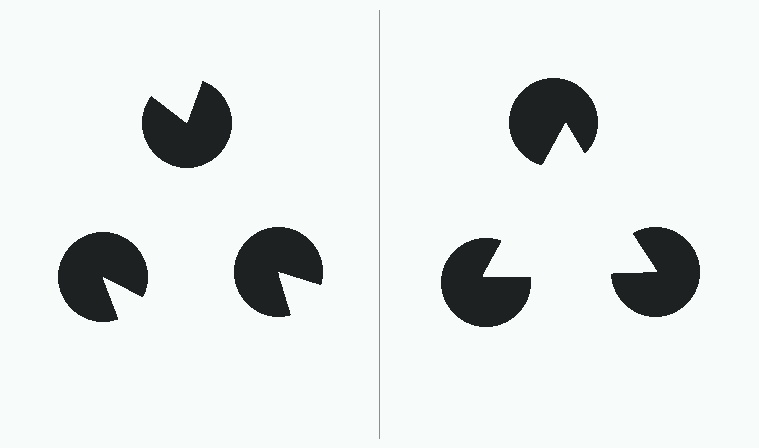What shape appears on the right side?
An illusory triangle.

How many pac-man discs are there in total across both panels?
6 — 3 on each side.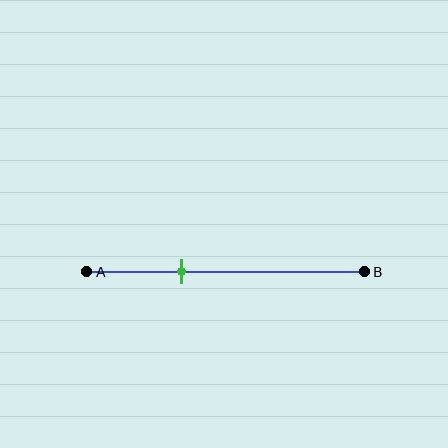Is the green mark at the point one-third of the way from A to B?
Yes, the mark is approximately at the one-third point.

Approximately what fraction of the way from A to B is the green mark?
The green mark is approximately 35% of the way from A to B.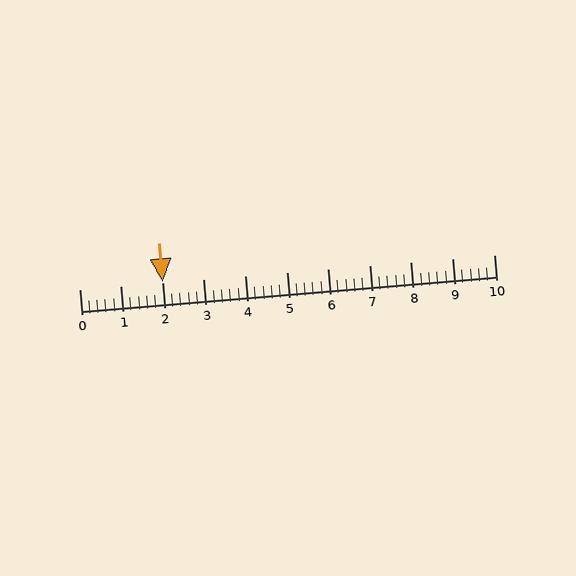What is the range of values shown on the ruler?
The ruler shows values from 0 to 10.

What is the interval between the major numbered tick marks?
The major tick marks are spaced 1 units apart.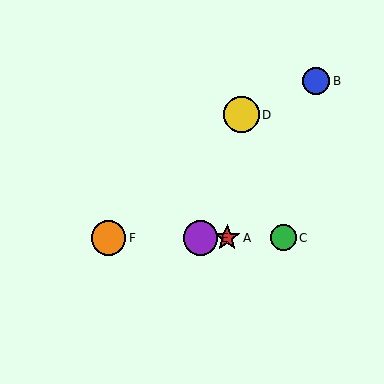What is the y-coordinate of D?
Object D is at y≈115.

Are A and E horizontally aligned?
Yes, both are at y≈238.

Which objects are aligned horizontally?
Objects A, C, E, F are aligned horizontally.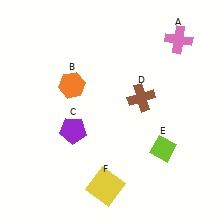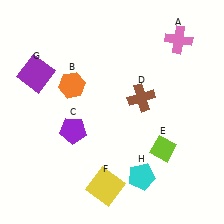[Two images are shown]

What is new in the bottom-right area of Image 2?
A cyan pentagon (H) was added in the bottom-right area of Image 2.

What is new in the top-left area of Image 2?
A purple square (G) was added in the top-left area of Image 2.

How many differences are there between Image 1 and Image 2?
There are 2 differences between the two images.